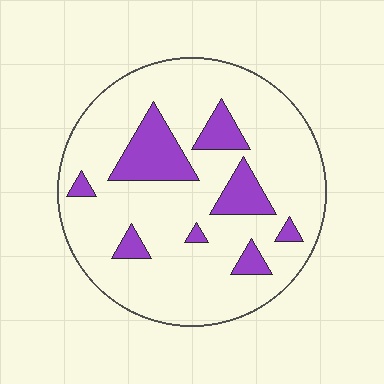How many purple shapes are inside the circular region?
8.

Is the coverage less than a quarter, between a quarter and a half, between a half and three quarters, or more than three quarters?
Less than a quarter.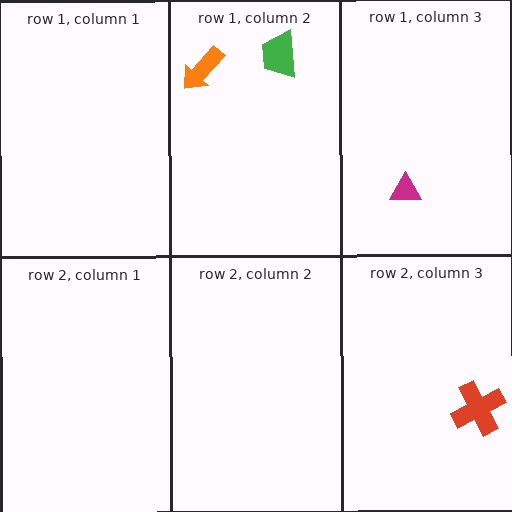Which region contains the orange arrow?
The row 1, column 2 region.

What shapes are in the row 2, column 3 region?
The red cross.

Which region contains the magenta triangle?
The row 1, column 3 region.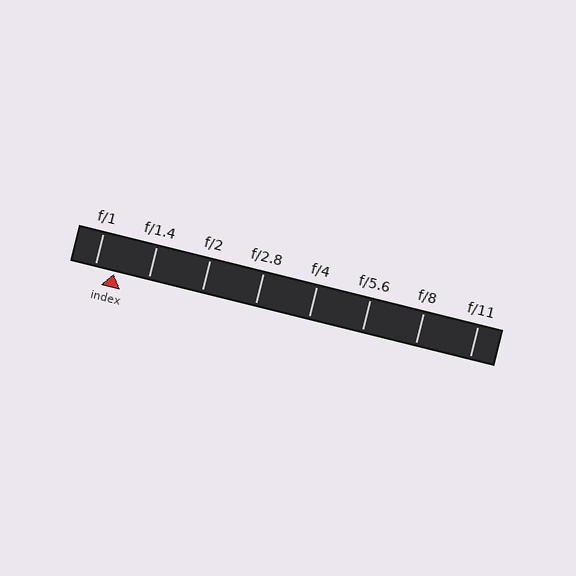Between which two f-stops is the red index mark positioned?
The index mark is between f/1 and f/1.4.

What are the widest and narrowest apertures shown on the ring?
The widest aperture shown is f/1 and the narrowest is f/11.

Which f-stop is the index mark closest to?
The index mark is closest to f/1.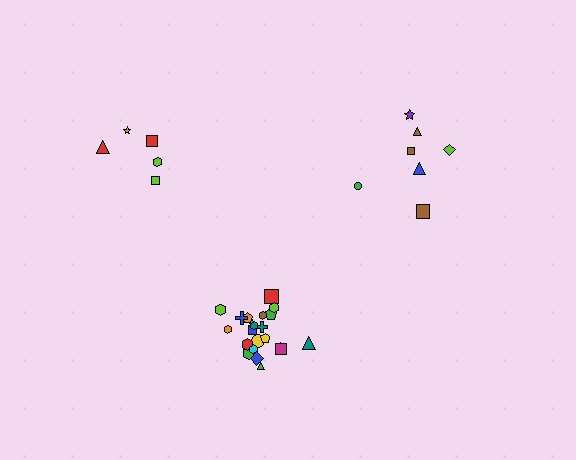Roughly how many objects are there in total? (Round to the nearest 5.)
Roughly 35 objects in total.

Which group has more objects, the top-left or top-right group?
The top-right group.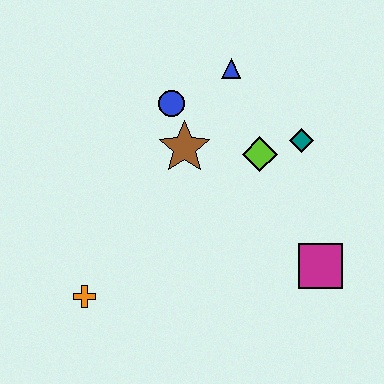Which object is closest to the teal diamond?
The lime diamond is closest to the teal diamond.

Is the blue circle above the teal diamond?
Yes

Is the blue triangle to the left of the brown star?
No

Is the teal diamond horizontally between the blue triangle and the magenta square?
Yes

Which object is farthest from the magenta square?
The orange cross is farthest from the magenta square.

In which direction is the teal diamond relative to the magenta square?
The teal diamond is above the magenta square.